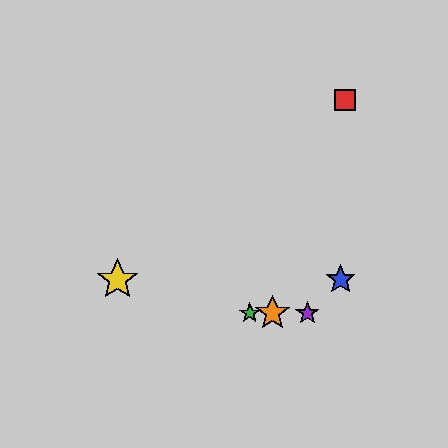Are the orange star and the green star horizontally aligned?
Yes, both are at y≈313.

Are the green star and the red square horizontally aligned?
No, the green star is at y≈313 and the red square is at y≈100.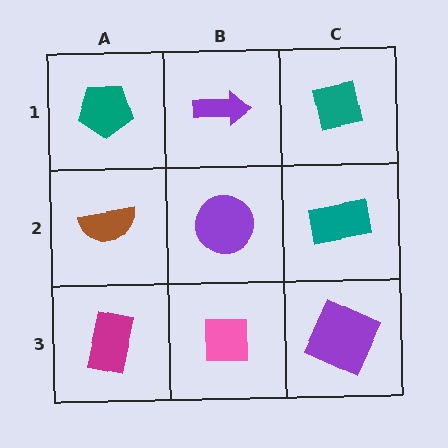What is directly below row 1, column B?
A purple circle.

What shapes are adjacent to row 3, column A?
A brown semicircle (row 2, column A), a pink square (row 3, column B).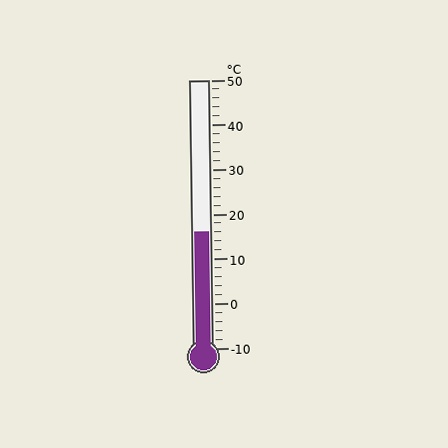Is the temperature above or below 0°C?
The temperature is above 0°C.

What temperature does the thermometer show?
The thermometer shows approximately 16°C.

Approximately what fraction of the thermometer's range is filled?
The thermometer is filled to approximately 45% of its range.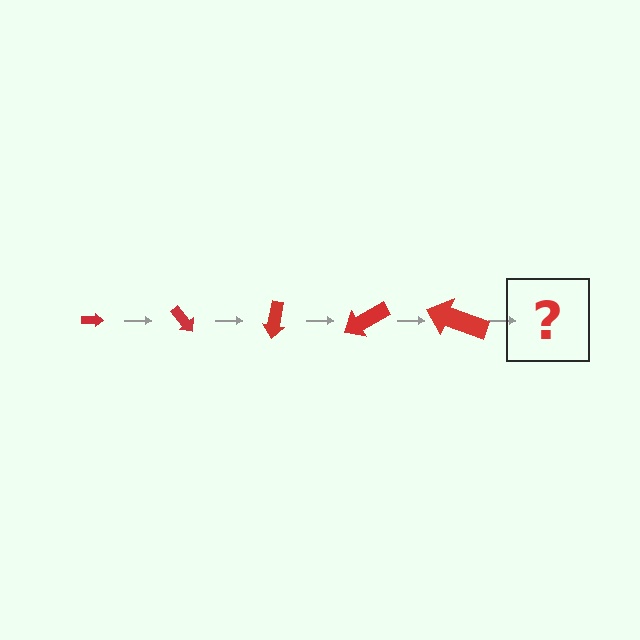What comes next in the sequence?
The next element should be an arrow, larger than the previous one and rotated 250 degrees from the start.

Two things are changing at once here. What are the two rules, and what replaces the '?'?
The two rules are that the arrow grows larger each step and it rotates 50 degrees each step. The '?' should be an arrow, larger than the previous one and rotated 250 degrees from the start.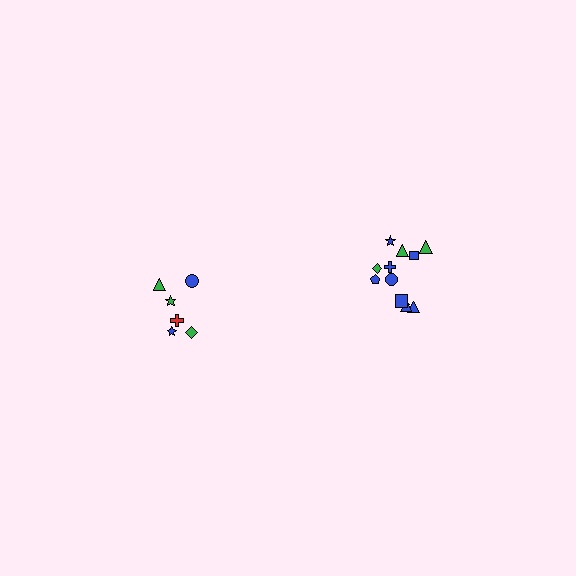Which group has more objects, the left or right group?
The right group.